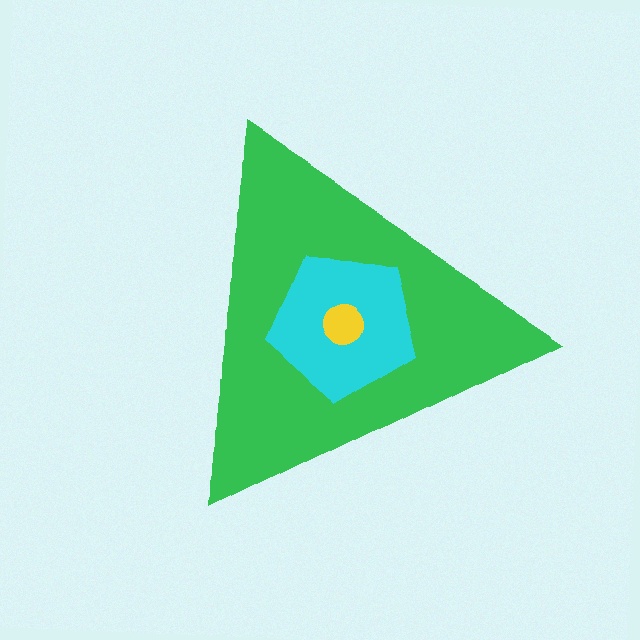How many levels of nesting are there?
3.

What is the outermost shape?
The green triangle.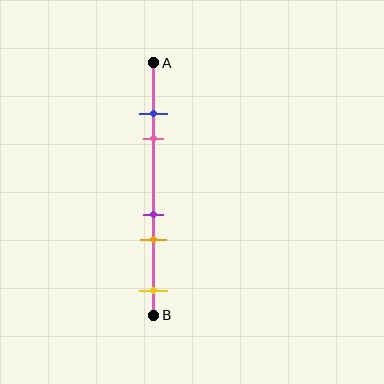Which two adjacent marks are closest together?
The blue and pink marks are the closest adjacent pair.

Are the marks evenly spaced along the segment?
No, the marks are not evenly spaced.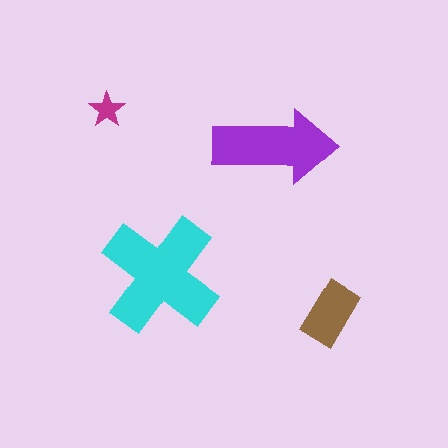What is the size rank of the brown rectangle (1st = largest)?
3rd.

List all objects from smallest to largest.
The magenta star, the brown rectangle, the purple arrow, the cyan cross.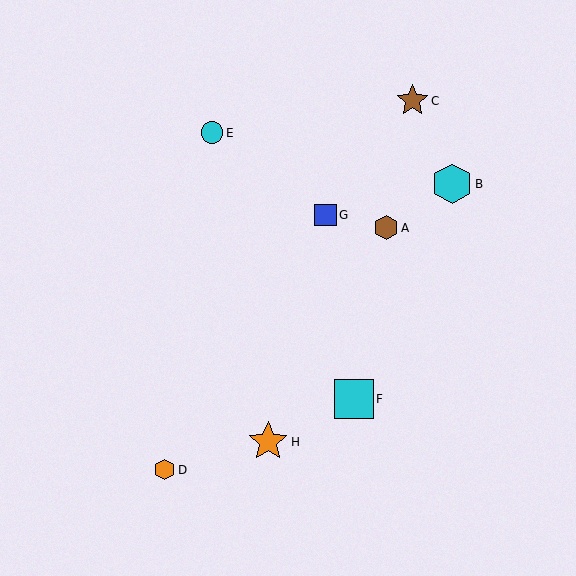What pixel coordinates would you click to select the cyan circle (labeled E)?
Click at (212, 133) to select the cyan circle E.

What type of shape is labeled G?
Shape G is a blue square.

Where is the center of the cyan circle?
The center of the cyan circle is at (212, 133).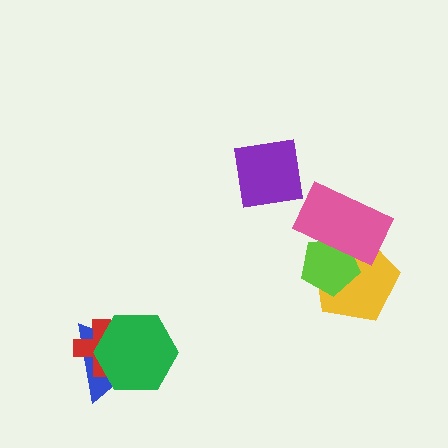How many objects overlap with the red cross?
2 objects overlap with the red cross.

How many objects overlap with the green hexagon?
2 objects overlap with the green hexagon.